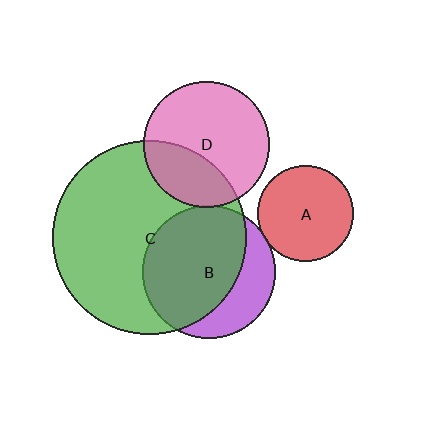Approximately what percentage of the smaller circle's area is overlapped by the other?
Approximately 5%.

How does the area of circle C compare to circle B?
Approximately 2.1 times.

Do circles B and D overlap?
Yes.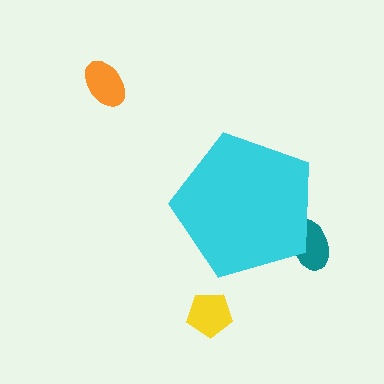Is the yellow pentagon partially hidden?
No, the yellow pentagon is fully visible.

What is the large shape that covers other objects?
A cyan pentagon.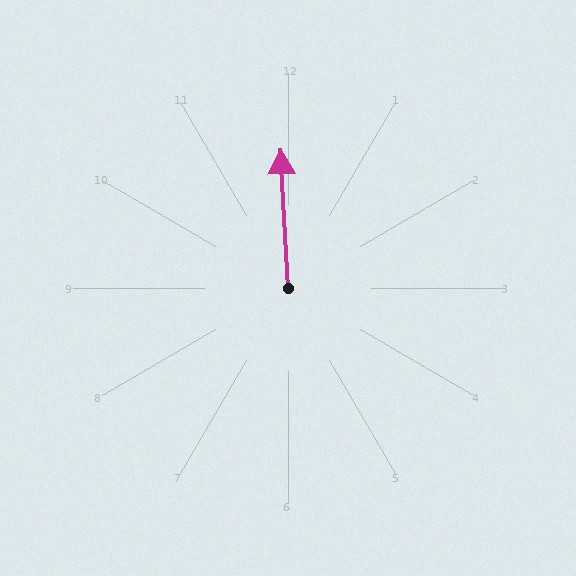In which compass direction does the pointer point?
North.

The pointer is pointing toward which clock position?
Roughly 12 o'clock.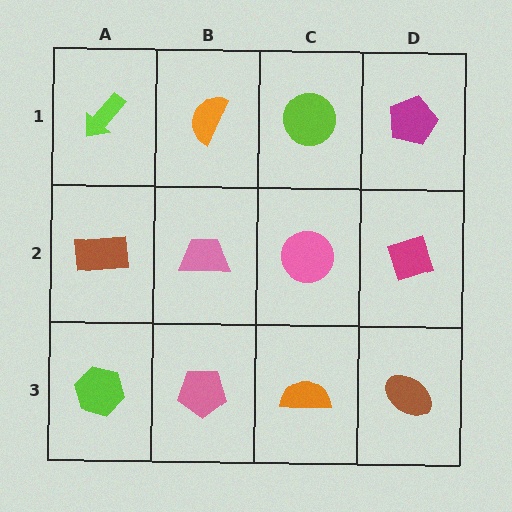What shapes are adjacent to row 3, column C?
A pink circle (row 2, column C), a pink pentagon (row 3, column B), a brown ellipse (row 3, column D).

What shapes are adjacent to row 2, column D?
A magenta pentagon (row 1, column D), a brown ellipse (row 3, column D), a pink circle (row 2, column C).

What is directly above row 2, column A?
A lime arrow.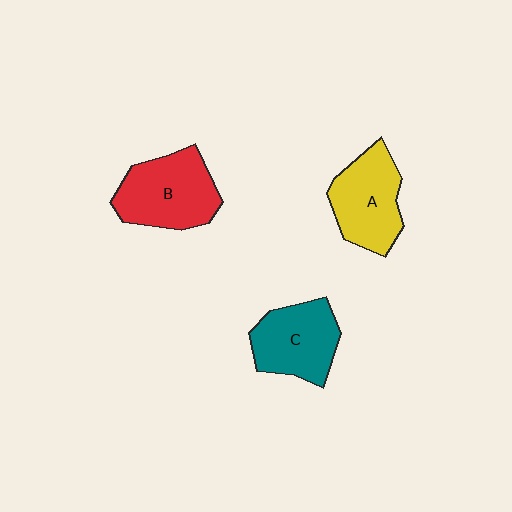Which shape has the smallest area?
Shape C (teal).